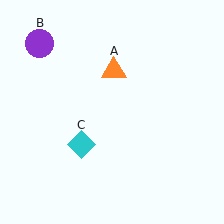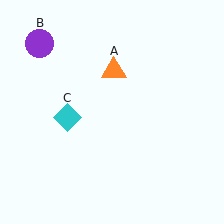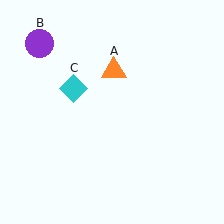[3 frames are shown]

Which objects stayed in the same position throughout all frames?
Orange triangle (object A) and purple circle (object B) remained stationary.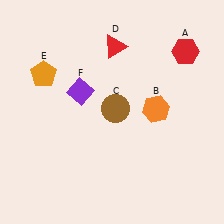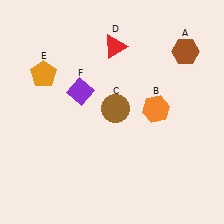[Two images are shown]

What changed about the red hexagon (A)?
In Image 1, A is red. In Image 2, it changed to brown.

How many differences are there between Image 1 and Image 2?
There is 1 difference between the two images.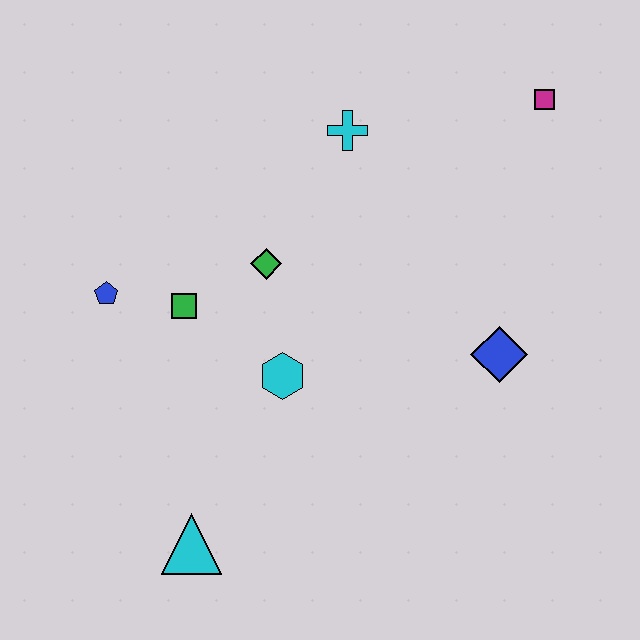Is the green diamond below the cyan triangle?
No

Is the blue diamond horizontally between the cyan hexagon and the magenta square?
Yes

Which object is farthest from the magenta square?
The cyan triangle is farthest from the magenta square.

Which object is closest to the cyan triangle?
The cyan hexagon is closest to the cyan triangle.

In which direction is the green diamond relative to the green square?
The green diamond is to the right of the green square.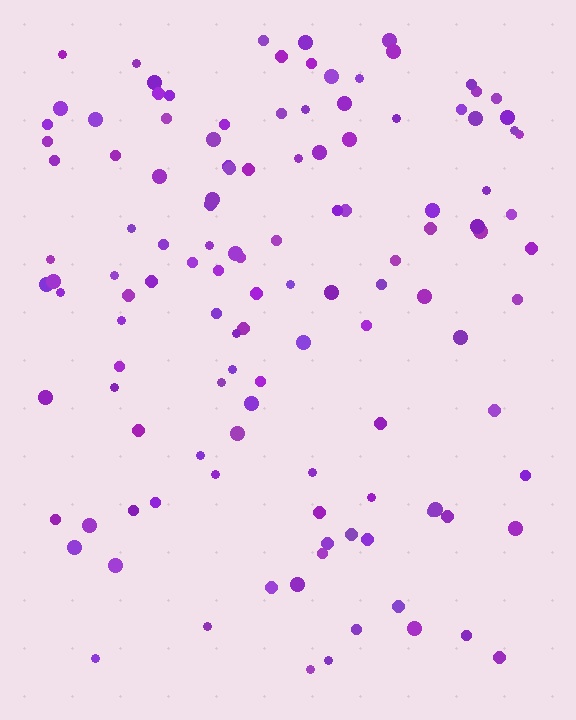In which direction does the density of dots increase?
From bottom to top, with the top side densest.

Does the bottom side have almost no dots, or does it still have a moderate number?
Still a moderate number, just noticeably fewer than the top.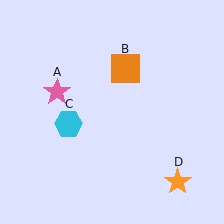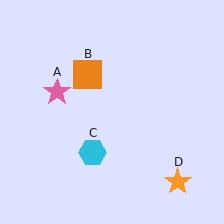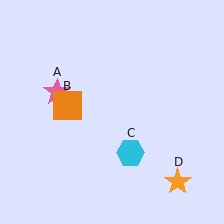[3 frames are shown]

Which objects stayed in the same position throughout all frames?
Pink star (object A) and orange star (object D) remained stationary.